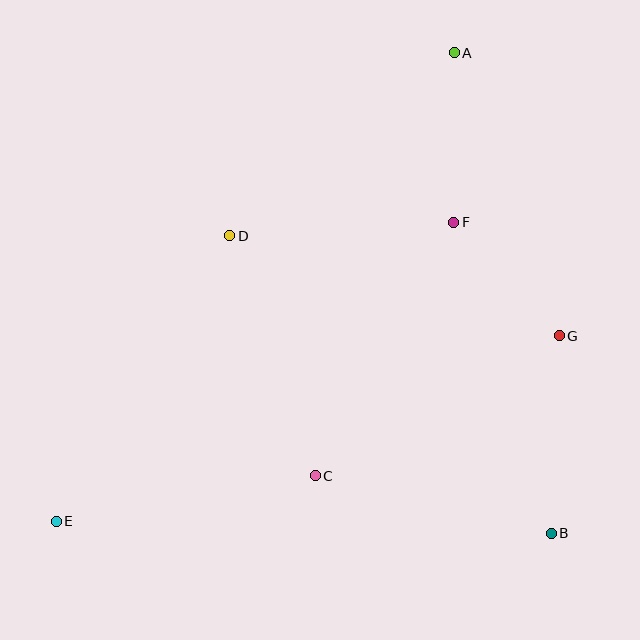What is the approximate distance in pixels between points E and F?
The distance between E and F is approximately 497 pixels.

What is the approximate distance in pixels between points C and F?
The distance between C and F is approximately 289 pixels.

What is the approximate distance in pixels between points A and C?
The distance between A and C is approximately 445 pixels.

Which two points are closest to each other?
Points F and G are closest to each other.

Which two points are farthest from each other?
Points A and E are farthest from each other.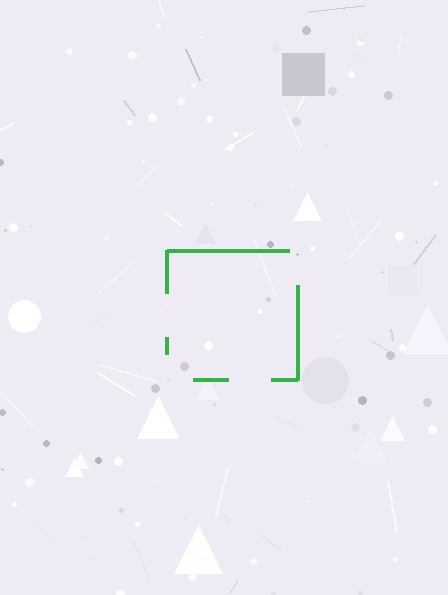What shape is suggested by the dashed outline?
The dashed outline suggests a square.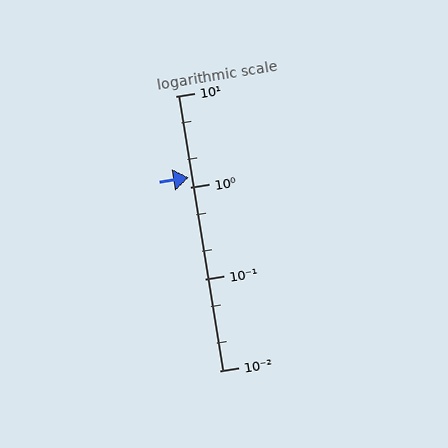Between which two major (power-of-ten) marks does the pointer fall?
The pointer is between 1 and 10.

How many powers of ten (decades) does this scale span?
The scale spans 3 decades, from 0.01 to 10.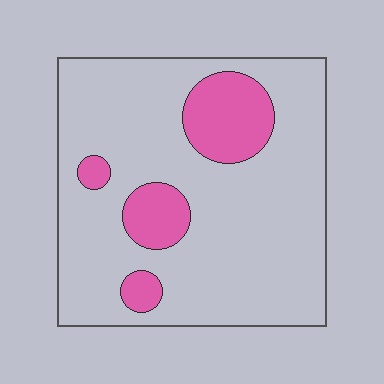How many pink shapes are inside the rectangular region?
4.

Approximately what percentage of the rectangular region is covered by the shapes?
Approximately 20%.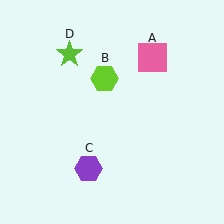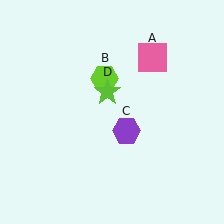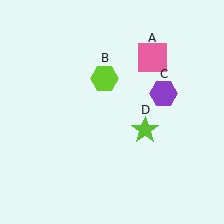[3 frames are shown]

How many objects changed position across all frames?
2 objects changed position: purple hexagon (object C), lime star (object D).